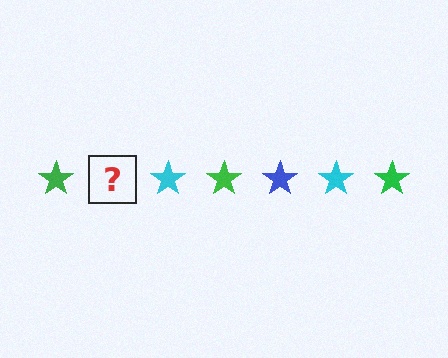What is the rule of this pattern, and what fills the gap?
The rule is that the pattern cycles through green, blue, cyan stars. The gap should be filled with a blue star.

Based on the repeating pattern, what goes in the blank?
The blank should be a blue star.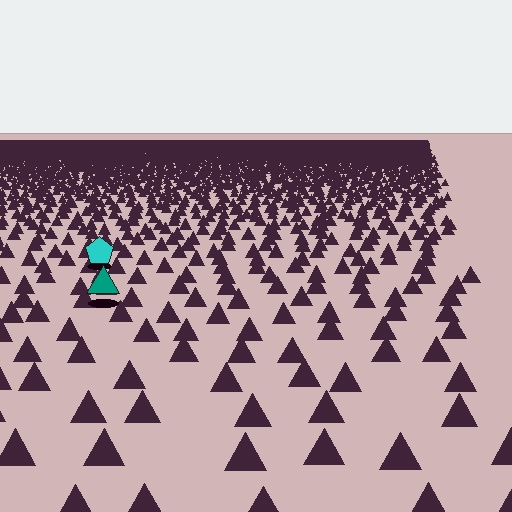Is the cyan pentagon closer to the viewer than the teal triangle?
No. The teal triangle is closer — you can tell from the texture gradient: the ground texture is coarser near it.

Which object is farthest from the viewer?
The cyan pentagon is farthest from the viewer. It appears smaller and the ground texture around it is denser.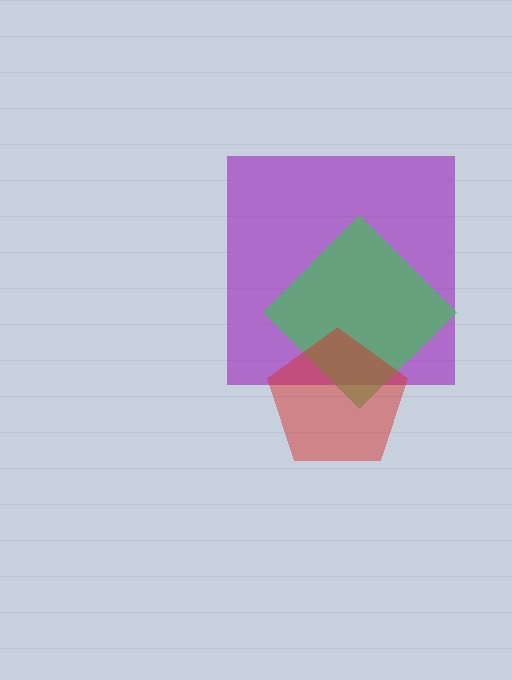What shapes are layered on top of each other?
The layered shapes are: a purple square, a green diamond, a red pentagon.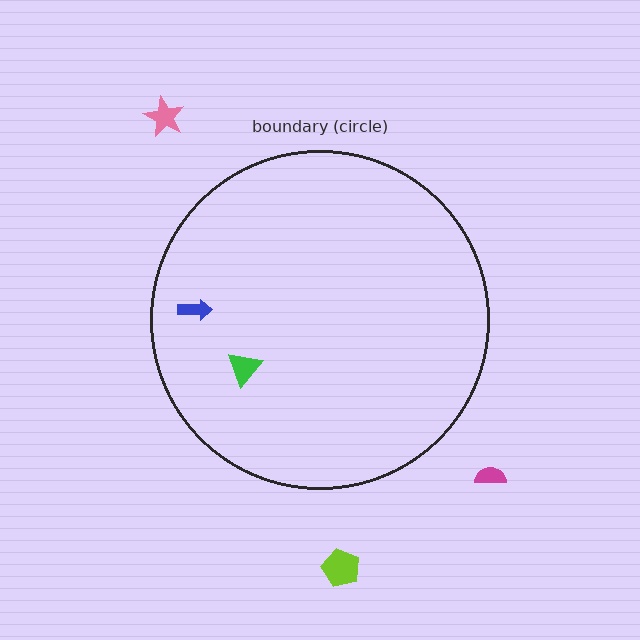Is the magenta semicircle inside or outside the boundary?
Outside.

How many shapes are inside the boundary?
2 inside, 3 outside.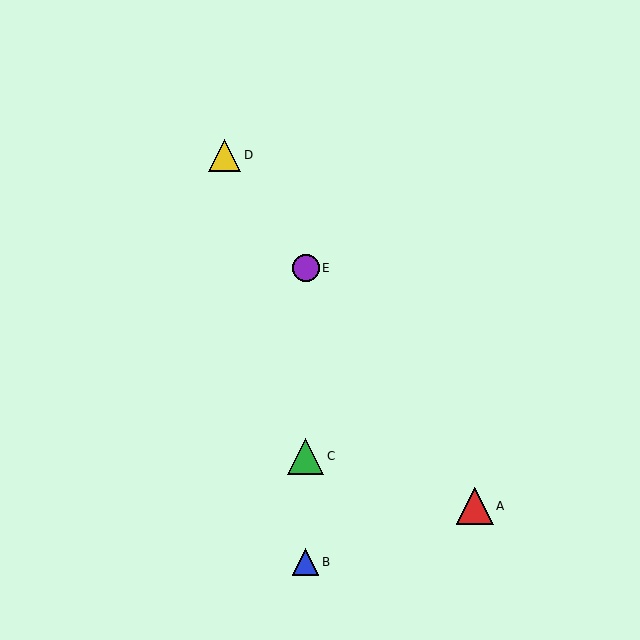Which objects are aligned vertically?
Objects B, C, E are aligned vertically.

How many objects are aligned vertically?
3 objects (B, C, E) are aligned vertically.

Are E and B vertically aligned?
Yes, both are at x≈306.